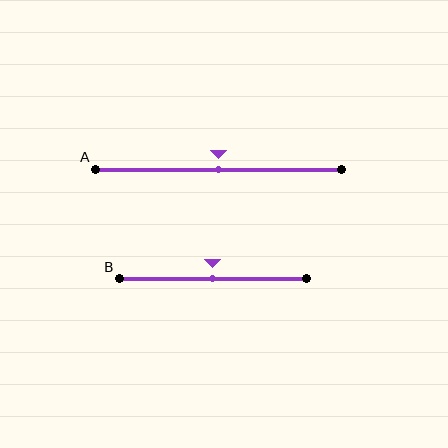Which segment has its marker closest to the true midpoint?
Segment A has its marker closest to the true midpoint.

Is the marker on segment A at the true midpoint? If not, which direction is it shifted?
Yes, the marker on segment A is at the true midpoint.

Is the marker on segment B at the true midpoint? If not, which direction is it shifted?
Yes, the marker on segment B is at the true midpoint.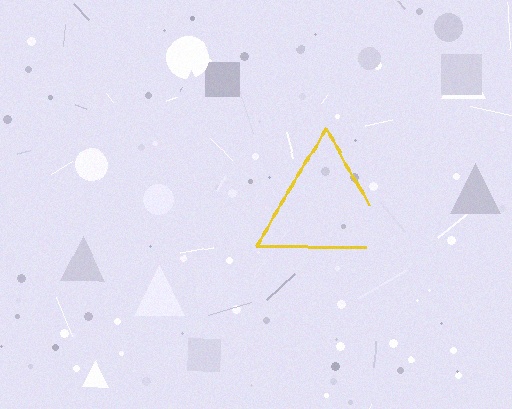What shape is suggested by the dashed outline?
The dashed outline suggests a triangle.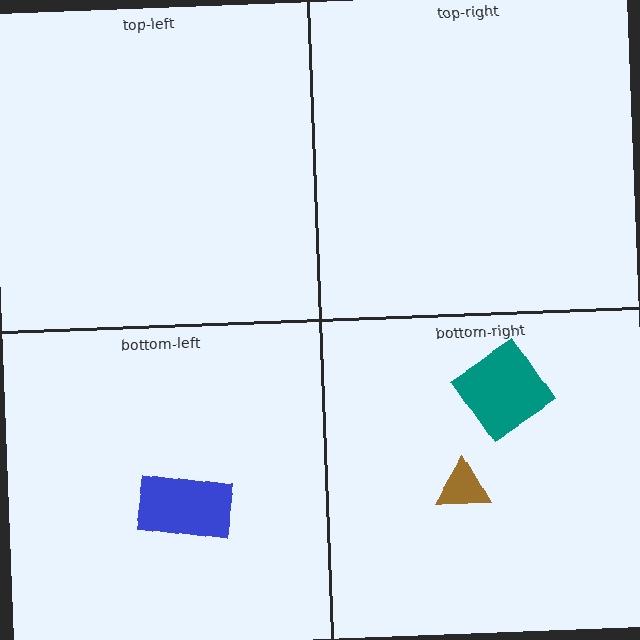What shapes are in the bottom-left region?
The blue rectangle.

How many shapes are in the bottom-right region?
2.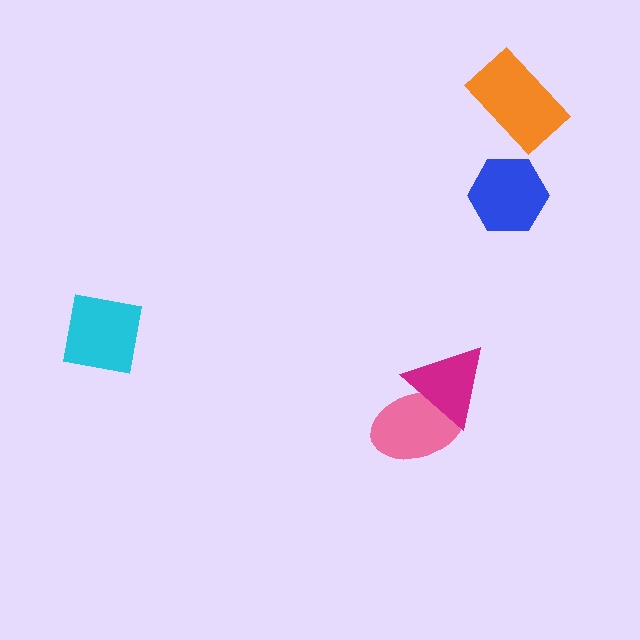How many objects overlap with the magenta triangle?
1 object overlaps with the magenta triangle.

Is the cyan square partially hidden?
No, no other shape covers it.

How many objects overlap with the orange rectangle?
0 objects overlap with the orange rectangle.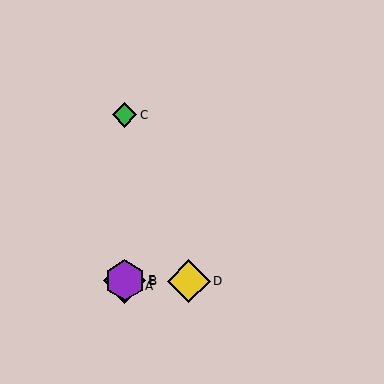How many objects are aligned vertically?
4 objects (A, B, C, E) are aligned vertically.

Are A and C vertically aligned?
Yes, both are at x≈125.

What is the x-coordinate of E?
Object E is at x≈125.